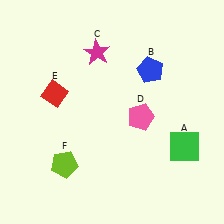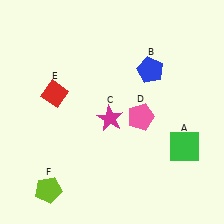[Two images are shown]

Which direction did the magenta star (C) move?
The magenta star (C) moved down.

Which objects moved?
The objects that moved are: the magenta star (C), the lime pentagon (F).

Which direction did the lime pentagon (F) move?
The lime pentagon (F) moved down.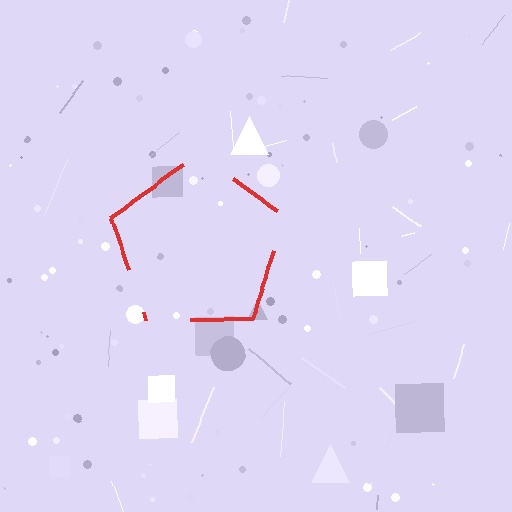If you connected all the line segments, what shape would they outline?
They would outline a pentagon.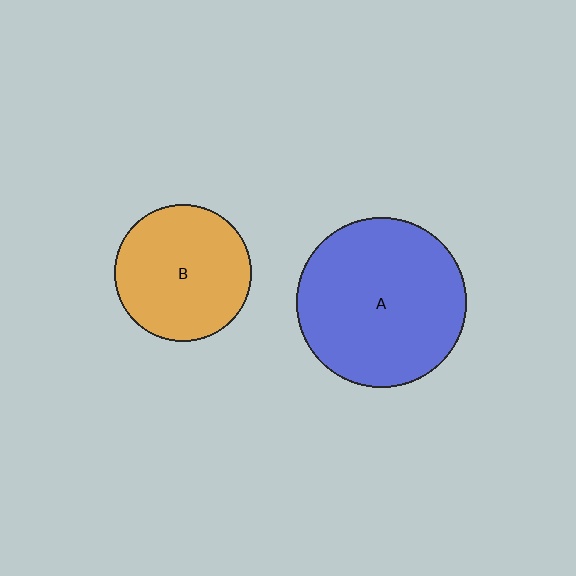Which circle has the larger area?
Circle A (blue).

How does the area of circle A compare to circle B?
Approximately 1.6 times.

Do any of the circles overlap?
No, none of the circles overlap.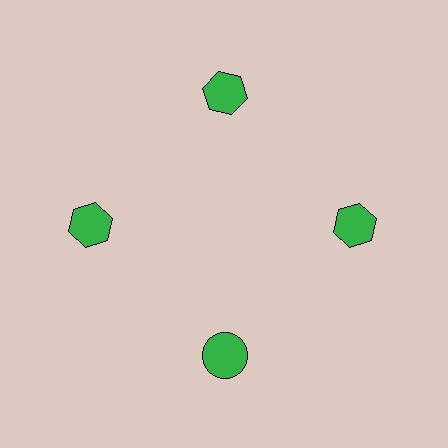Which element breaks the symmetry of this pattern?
The green circle at roughly the 6 o'clock position breaks the symmetry. All other shapes are green hexagons.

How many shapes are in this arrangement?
There are 4 shapes arranged in a ring pattern.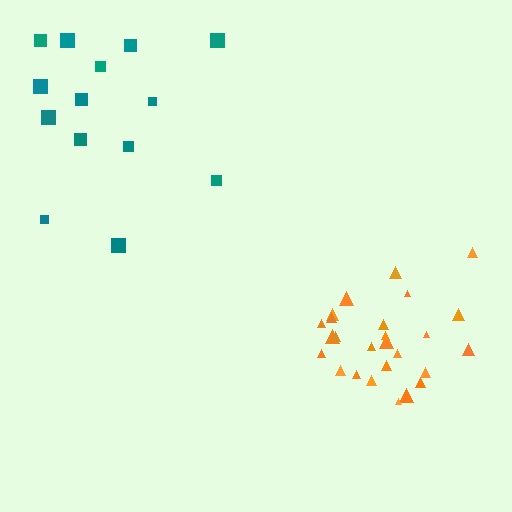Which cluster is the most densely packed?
Orange.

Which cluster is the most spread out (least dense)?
Teal.